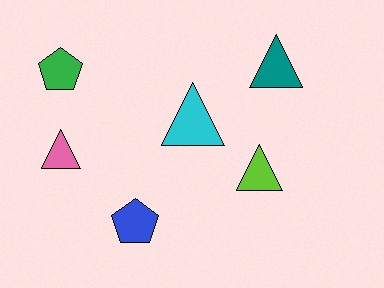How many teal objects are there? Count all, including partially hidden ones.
There is 1 teal object.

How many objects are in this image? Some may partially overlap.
There are 6 objects.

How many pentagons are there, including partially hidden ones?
There are 2 pentagons.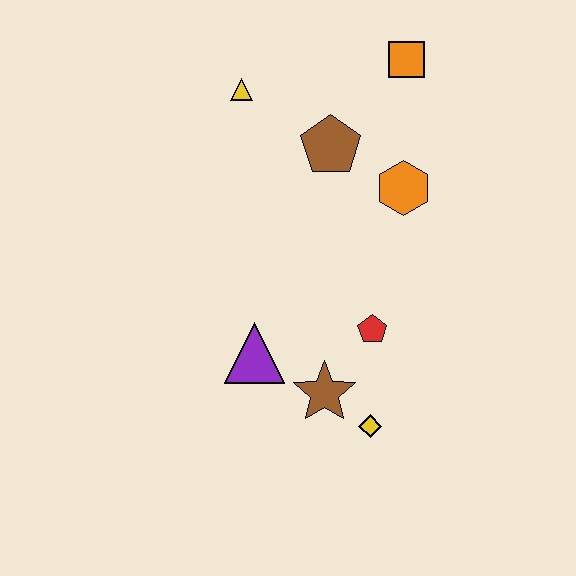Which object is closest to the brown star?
The yellow diamond is closest to the brown star.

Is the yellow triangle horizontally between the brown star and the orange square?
No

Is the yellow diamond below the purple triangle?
Yes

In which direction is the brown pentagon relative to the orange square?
The brown pentagon is below the orange square.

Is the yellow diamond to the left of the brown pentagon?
No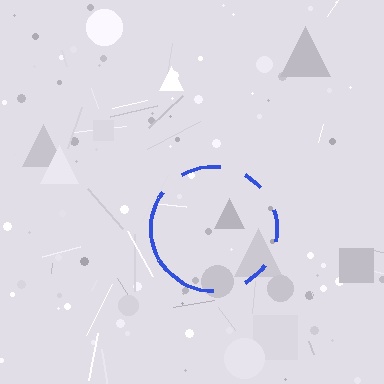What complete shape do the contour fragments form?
The contour fragments form a circle.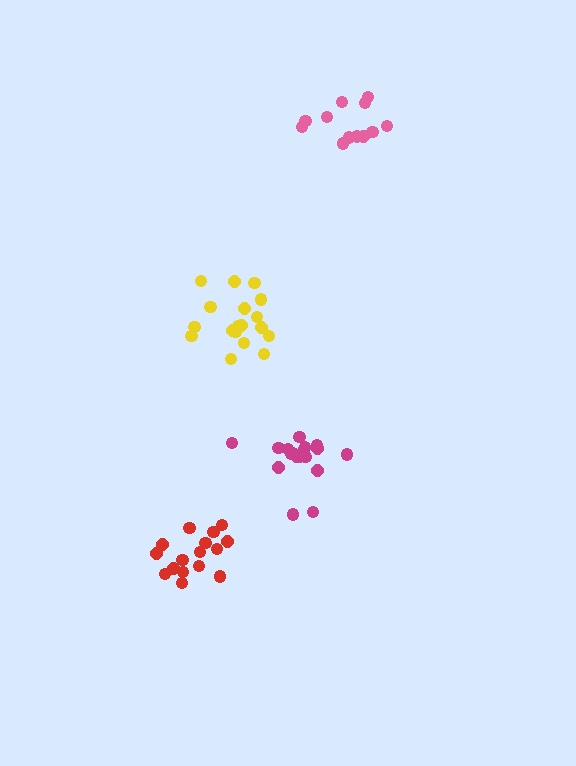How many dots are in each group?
Group 1: 18 dots, Group 2: 18 dots, Group 3: 13 dots, Group 4: 16 dots (65 total).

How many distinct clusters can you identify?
There are 4 distinct clusters.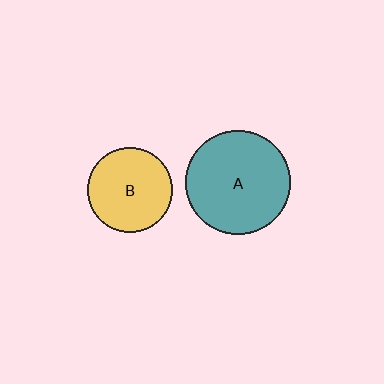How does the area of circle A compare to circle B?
Approximately 1.5 times.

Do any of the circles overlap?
No, none of the circles overlap.